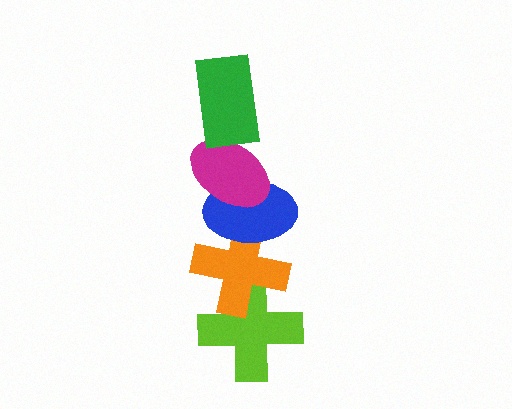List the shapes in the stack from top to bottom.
From top to bottom: the green rectangle, the magenta ellipse, the blue ellipse, the orange cross, the lime cross.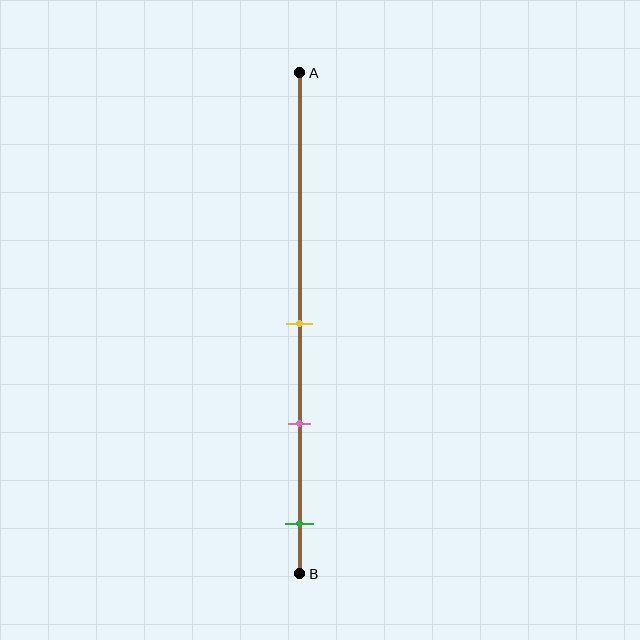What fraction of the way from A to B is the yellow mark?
The yellow mark is approximately 50% (0.5) of the way from A to B.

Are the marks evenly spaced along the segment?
Yes, the marks are approximately evenly spaced.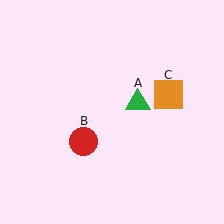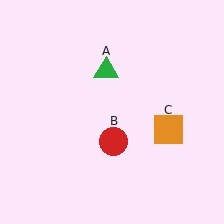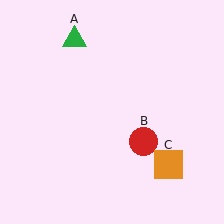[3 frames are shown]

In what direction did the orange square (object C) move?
The orange square (object C) moved down.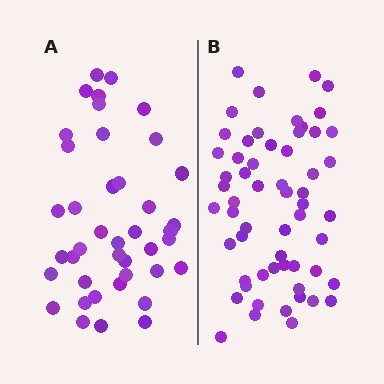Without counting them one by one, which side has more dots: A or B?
Region B (the right region) has more dots.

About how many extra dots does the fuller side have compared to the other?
Region B has approximately 15 more dots than region A.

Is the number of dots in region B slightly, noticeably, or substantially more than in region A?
Region B has noticeably more, but not dramatically so. The ratio is roughly 1.4 to 1.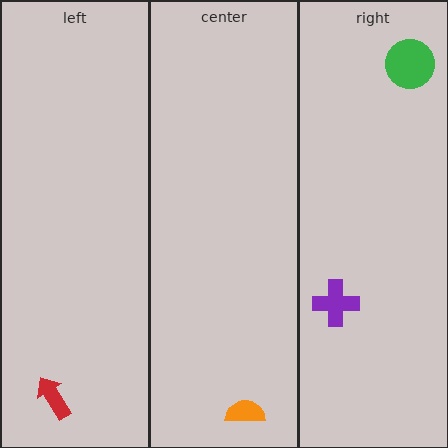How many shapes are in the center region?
1.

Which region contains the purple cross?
The right region.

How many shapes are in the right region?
2.